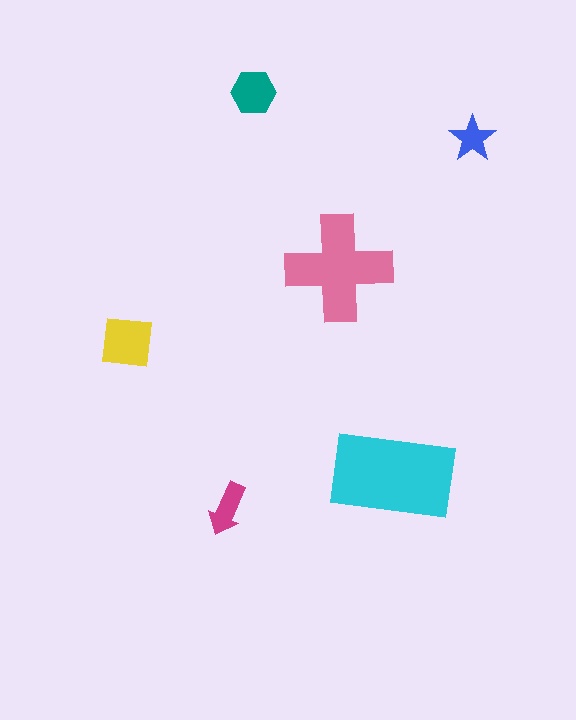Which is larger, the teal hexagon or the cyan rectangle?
The cyan rectangle.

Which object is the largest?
The cyan rectangle.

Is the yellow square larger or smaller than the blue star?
Larger.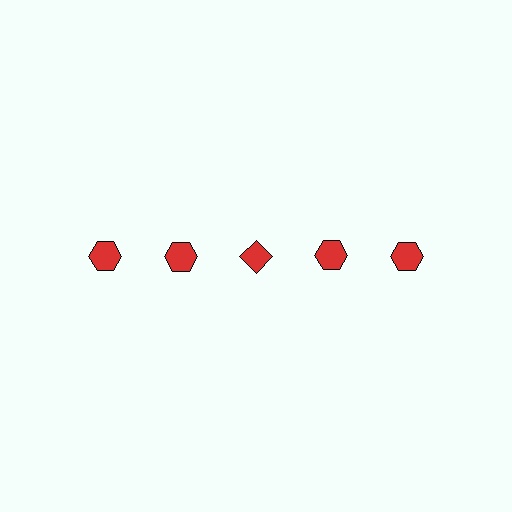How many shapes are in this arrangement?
There are 5 shapes arranged in a grid pattern.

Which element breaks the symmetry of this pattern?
The red diamond in the top row, center column breaks the symmetry. All other shapes are red hexagons.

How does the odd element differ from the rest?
It has a different shape: diamond instead of hexagon.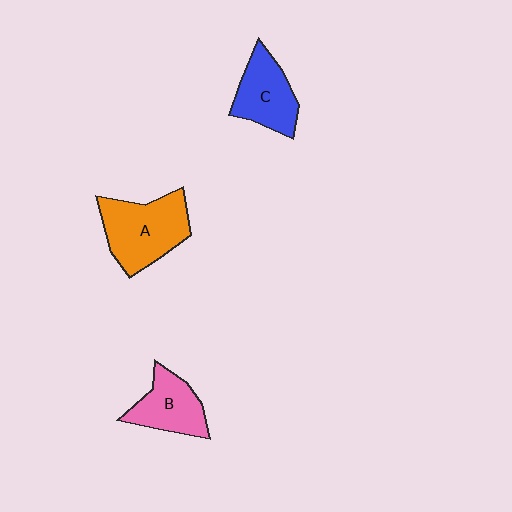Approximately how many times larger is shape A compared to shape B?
Approximately 1.5 times.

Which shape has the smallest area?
Shape B (pink).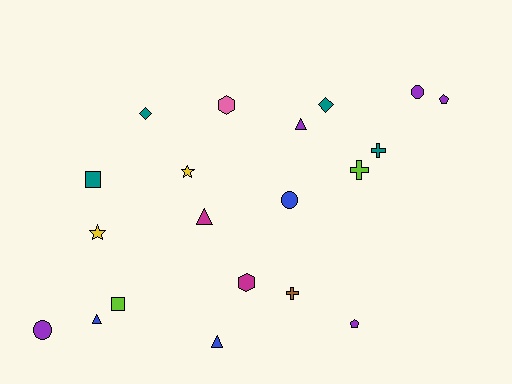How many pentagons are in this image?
There are 2 pentagons.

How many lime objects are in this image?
There are 2 lime objects.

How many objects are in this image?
There are 20 objects.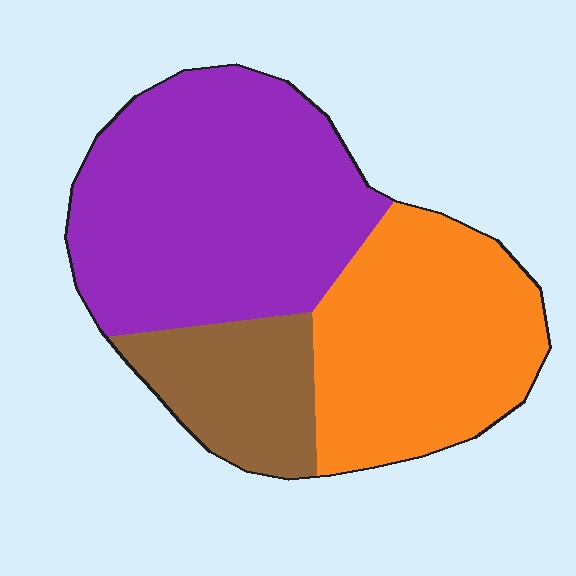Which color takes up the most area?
Purple, at roughly 50%.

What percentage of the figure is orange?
Orange covers 35% of the figure.